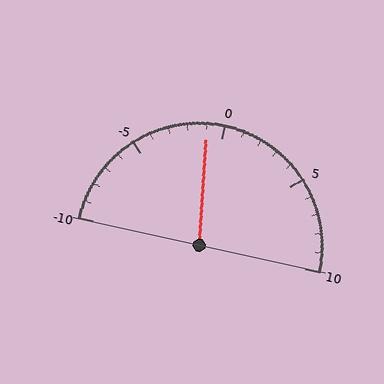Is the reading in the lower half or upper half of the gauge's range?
The reading is in the lower half of the range (-10 to 10).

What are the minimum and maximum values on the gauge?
The gauge ranges from -10 to 10.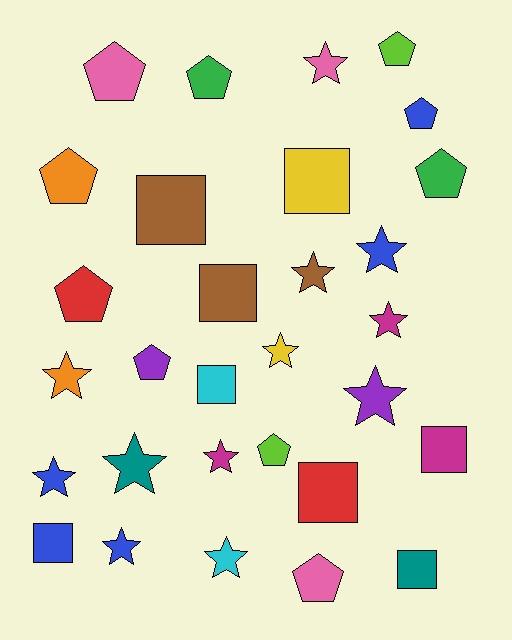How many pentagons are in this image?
There are 10 pentagons.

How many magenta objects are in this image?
There are 3 magenta objects.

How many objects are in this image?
There are 30 objects.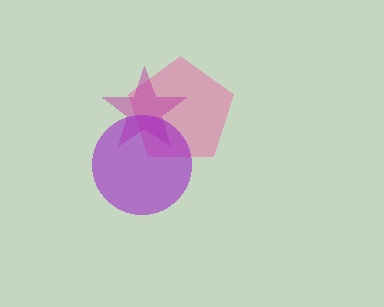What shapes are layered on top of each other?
The layered shapes are: a pink pentagon, a magenta star, a purple circle.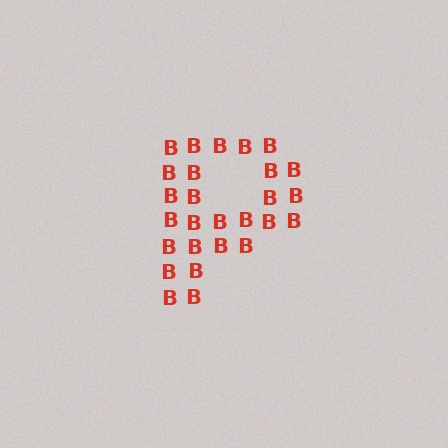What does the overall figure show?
The overall figure shows the letter P.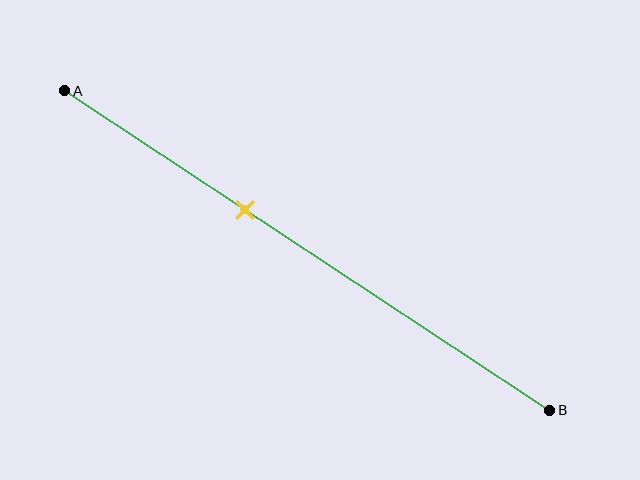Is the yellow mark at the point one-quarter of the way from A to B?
No, the mark is at about 35% from A, not at the 25% one-quarter point.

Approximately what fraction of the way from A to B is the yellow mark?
The yellow mark is approximately 35% of the way from A to B.